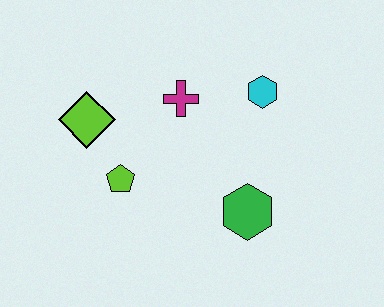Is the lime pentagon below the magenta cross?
Yes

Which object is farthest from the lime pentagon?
The cyan hexagon is farthest from the lime pentagon.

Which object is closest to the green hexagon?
The cyan hexagon is closest to the green hexagon.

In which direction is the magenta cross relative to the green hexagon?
The magenta cross is above the green hexagon.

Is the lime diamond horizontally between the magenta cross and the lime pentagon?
No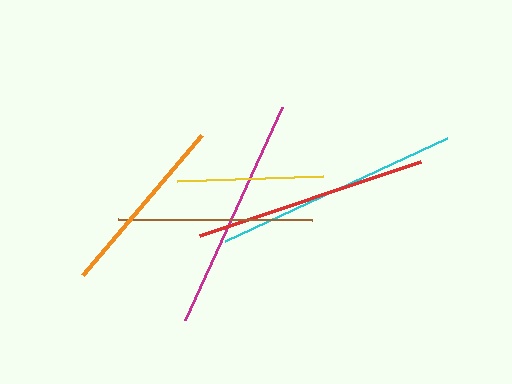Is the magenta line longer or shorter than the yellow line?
The magenta line is longer than the yellow line.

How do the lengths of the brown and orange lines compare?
The brown and orange lines are approximately the same length.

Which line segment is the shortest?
The yellow line is the shortest at approximately 147 pixels.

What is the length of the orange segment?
The orange segment is approximately 184 pixels long.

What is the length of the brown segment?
The brown segment is approximately 194 pixels long.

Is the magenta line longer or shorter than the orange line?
The magenta line is longer than the orange line.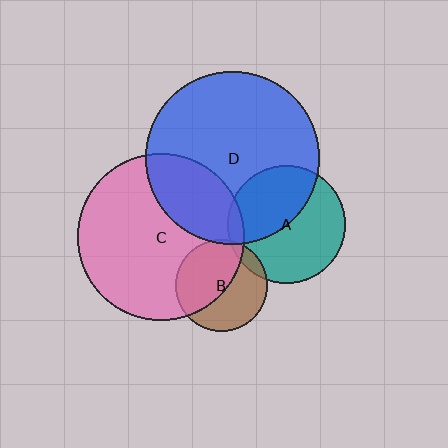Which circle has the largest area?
Circle D (blue).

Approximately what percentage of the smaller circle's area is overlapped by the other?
Approximately 55%.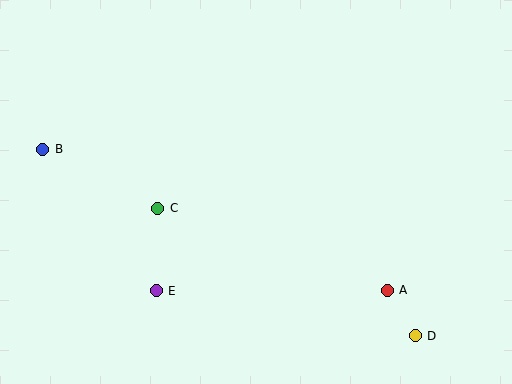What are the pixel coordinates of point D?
Point D is at (415, 336).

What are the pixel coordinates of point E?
Point E is at (156, 291).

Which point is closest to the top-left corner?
Point B is closest to the top-left corner.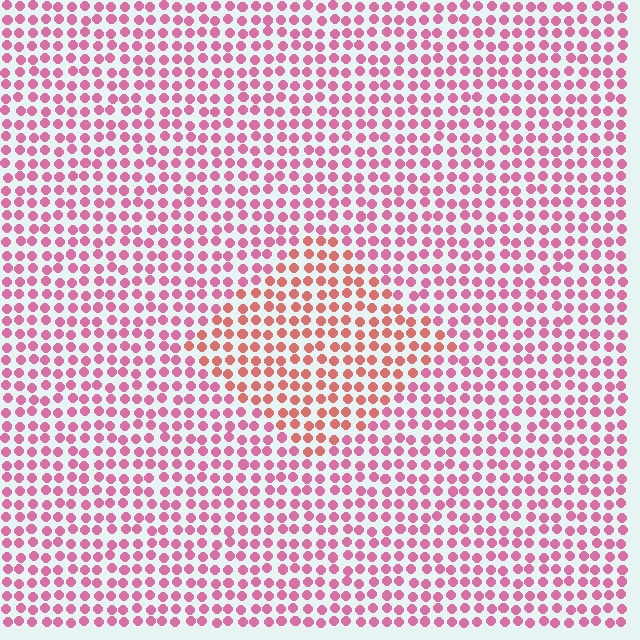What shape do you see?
I see a diamond.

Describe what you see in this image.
The image is filled with small pink elements in a uniform arrangement. A diamond-shaped region is visible where the elements are tinted to a slightly different hue, forming a subtle color boundary.